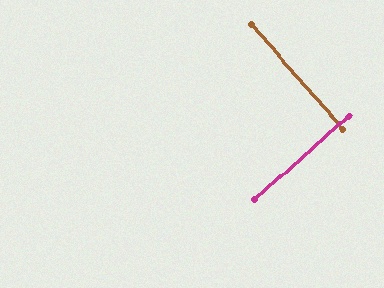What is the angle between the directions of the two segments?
Approximately 90 degrees.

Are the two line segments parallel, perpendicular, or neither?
Perpendicular — they meet at approximately 90°.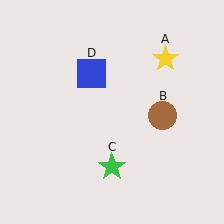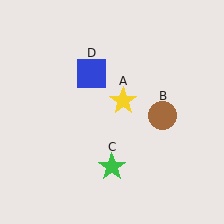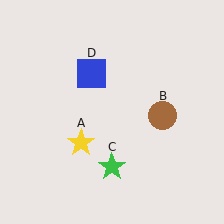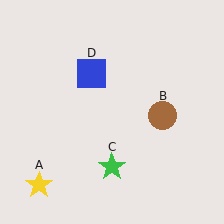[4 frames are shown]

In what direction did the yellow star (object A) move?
The yellow star (object A) moved down and to the left.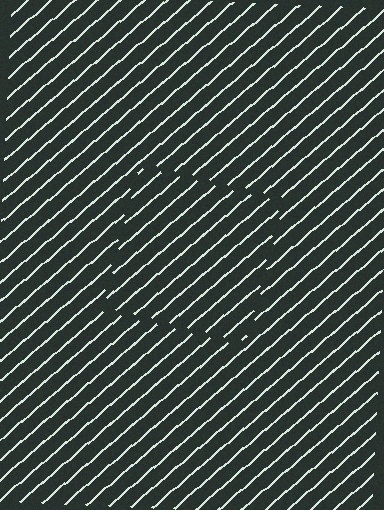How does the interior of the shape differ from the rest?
The interior of the shape contains the same grating, shifted by half a period — the contour is defined by the phase discontinuity where line-ends from the inner and outer gratings abut.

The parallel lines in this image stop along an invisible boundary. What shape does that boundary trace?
An illusory square. The interior of the shape contains the same grating, shifted by half a period — the contour is defined by the phase discontinuity where line-ends from the inner and outer gratings abut.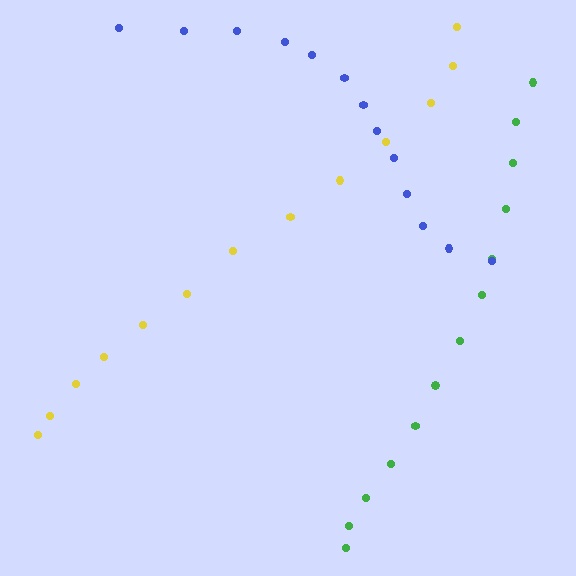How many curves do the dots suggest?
There are 3 distinct paths.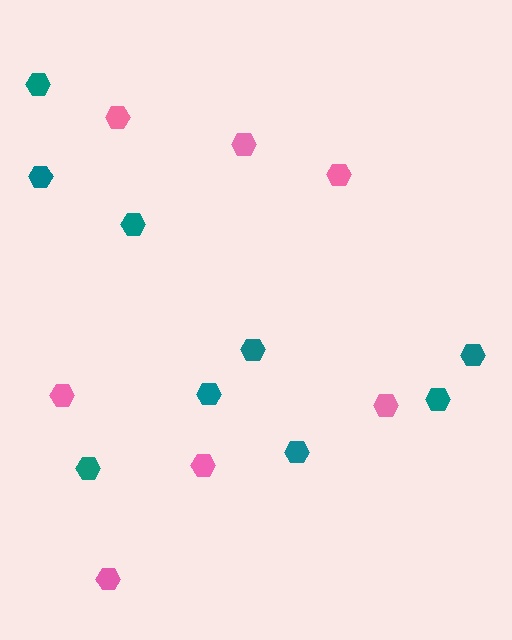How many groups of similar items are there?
There are 2 groups: one group of pink hexagons (7) and one group of teal hexagons (9).